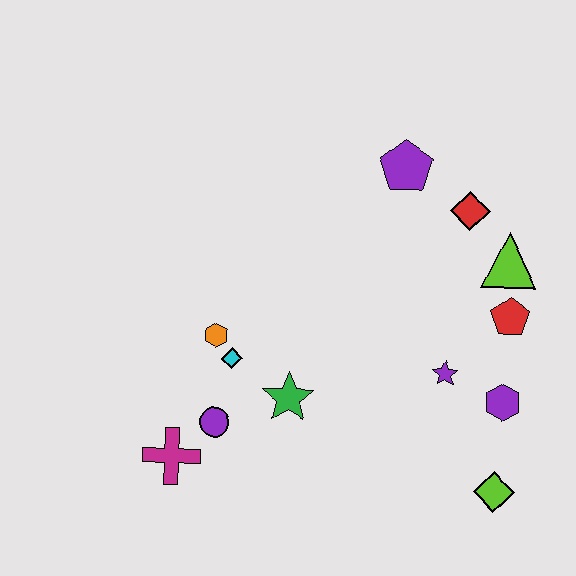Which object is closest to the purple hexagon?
The purple star is closest to the purple hexagon.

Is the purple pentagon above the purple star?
Yes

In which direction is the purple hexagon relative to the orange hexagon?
The purple hexagon is to the right of the orange hexagon.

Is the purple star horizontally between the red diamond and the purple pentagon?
Yes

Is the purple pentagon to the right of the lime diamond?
No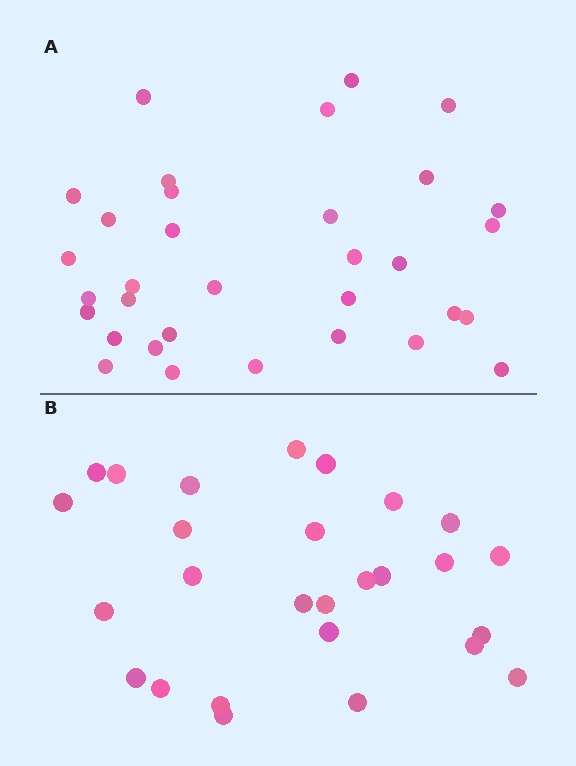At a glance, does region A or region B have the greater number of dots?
Region A (the top region) has more dots.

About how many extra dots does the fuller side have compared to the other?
Region A has about 6 more dots than region B.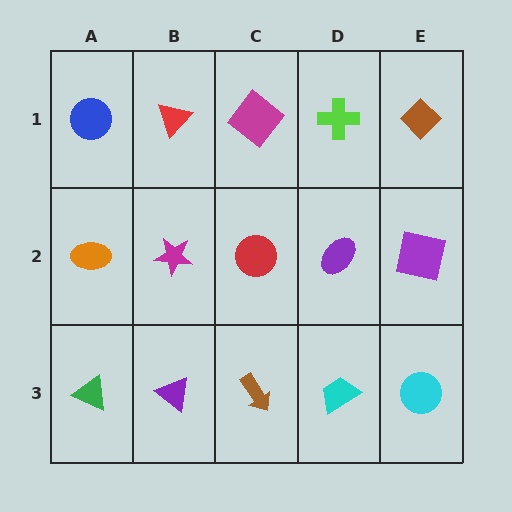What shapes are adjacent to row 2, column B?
A red triangle (row 1, column B), a purple triangle (row 3, column B), an orange ellipse (row 2, column A), a red circle (row 2, column C).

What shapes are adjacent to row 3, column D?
A purple ellipse (row 2, column D), a brown arrow (row 3, column C), a cyan circle (row 3, column E).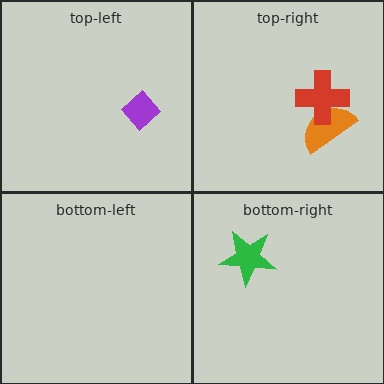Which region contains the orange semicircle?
The top-right region.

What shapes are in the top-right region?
The orange semicircle, the red cross.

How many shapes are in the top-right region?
2.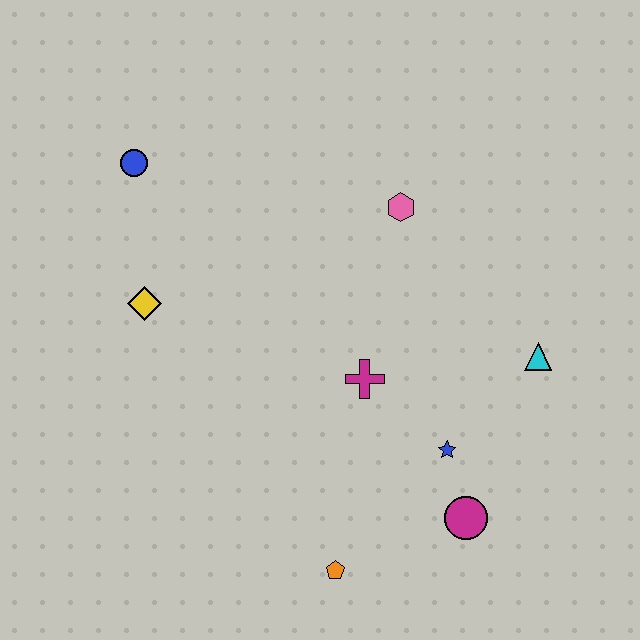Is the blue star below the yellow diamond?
Yes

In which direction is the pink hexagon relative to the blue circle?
The pink hexagon is to the right of the blue circle.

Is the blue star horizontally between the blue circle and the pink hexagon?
No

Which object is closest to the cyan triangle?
The blue star is closest to the cyan triangle.